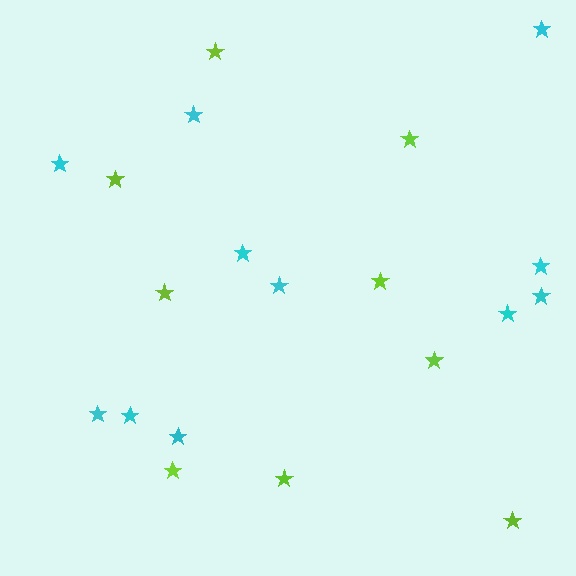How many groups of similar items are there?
There are 2 groups: one group of lime stars (9) and one group of cyan stars (11).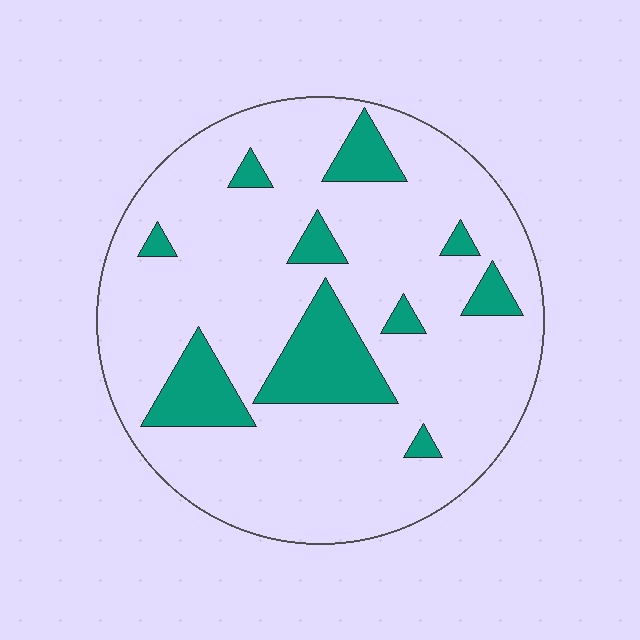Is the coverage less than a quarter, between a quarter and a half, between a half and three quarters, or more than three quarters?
Less than a quarter.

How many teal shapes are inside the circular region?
10.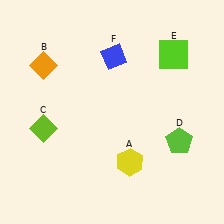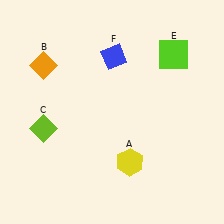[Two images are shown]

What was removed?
The lime pentagon (D) was removed in Image 2.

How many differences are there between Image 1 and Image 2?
There is 1 difference between the two images.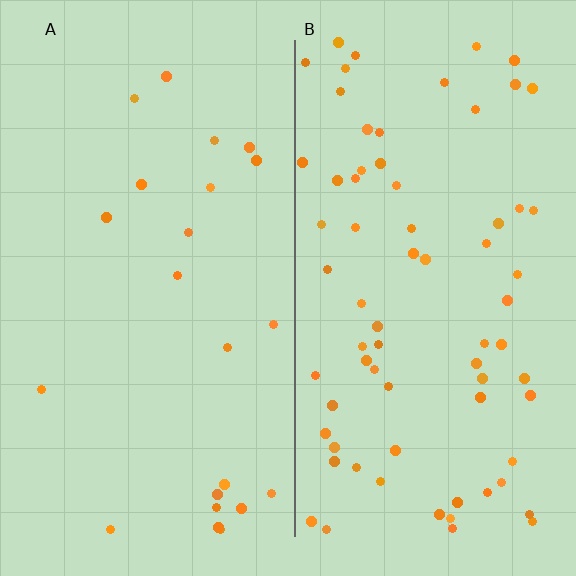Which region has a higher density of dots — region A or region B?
B (the right).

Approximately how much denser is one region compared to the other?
Approximately 3.2× — region B over region A.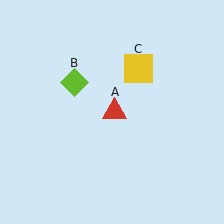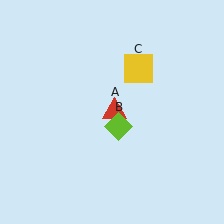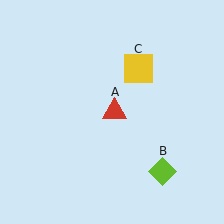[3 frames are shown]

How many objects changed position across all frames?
1 object changed position: lime diamond (object B).